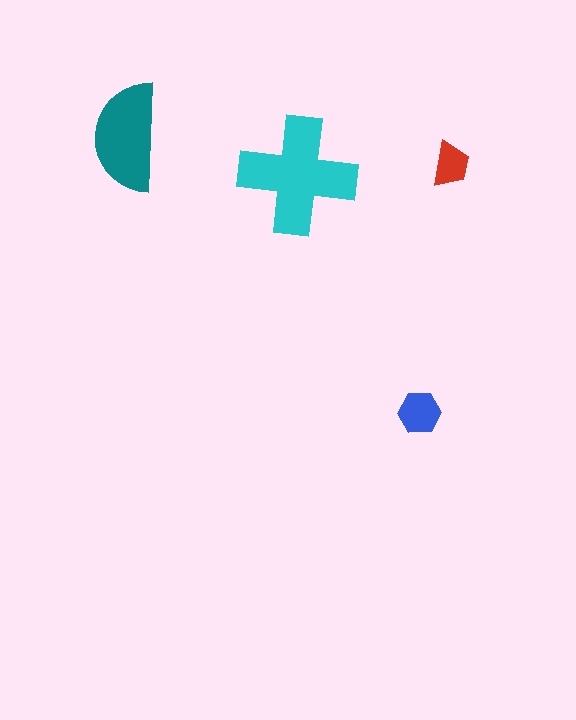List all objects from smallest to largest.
The red trapezoid, the blue hexagon, the teal semicircle, the cyan cross.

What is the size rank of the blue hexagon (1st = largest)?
3rd.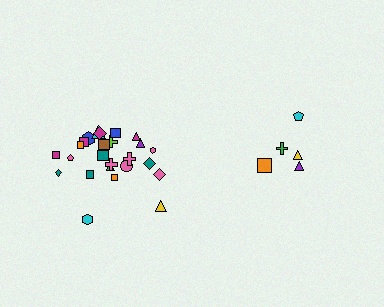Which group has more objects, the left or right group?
The left group.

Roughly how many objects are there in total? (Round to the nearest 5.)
Roughly 30 objects in total.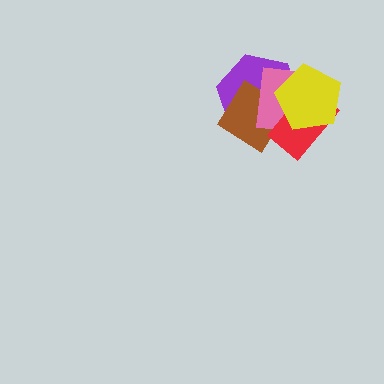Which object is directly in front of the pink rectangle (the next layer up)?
The red rectangle is directly in front of the pink rectangle.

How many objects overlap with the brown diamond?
4 objects overlap with the brown diamond.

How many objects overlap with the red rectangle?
4 objects overlap with the red rectangle.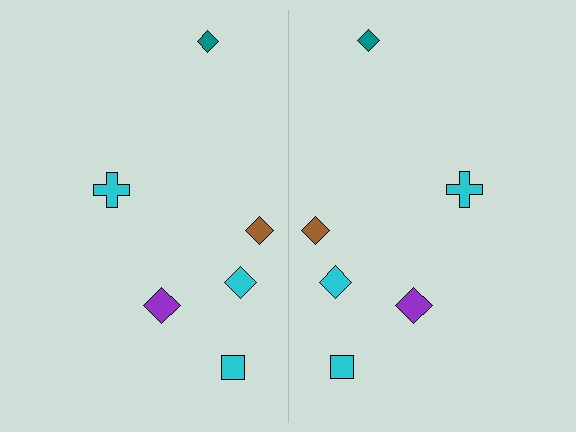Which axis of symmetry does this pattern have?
The pattern has a vertical axis of symmetry running through the center of the image.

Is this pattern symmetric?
Yes, this pattern has bilateral (reflection) symmetry.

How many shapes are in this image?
There are 12 shapes in this image.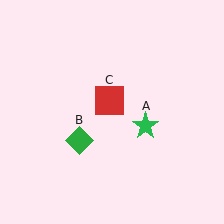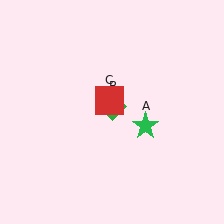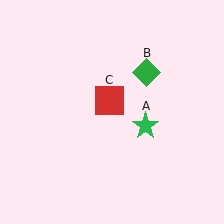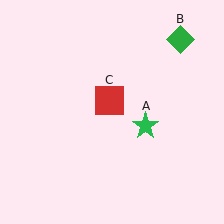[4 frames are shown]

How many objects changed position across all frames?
1 object changed position: green diamond (object B).